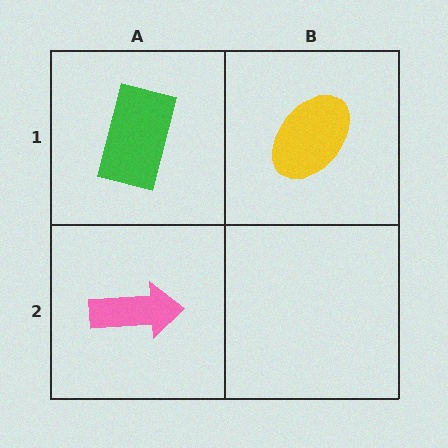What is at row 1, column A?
A green rectangle.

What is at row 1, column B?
A yellow ellipse.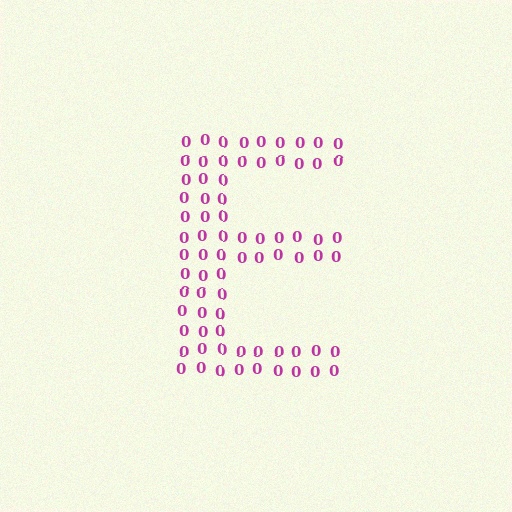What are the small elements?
The small elements are digit 0's.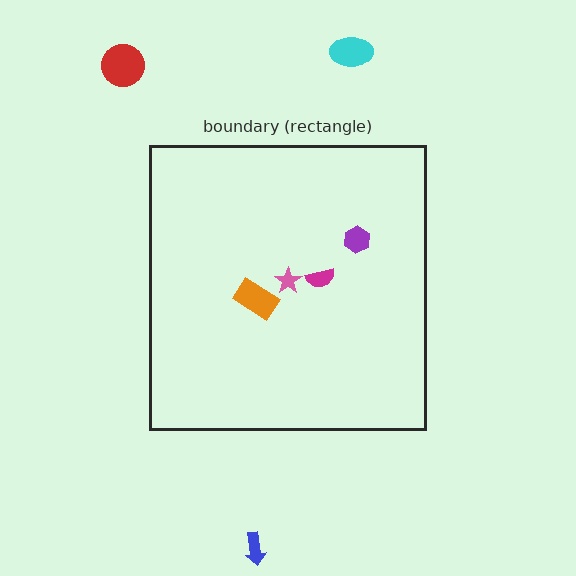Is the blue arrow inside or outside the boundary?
Outside.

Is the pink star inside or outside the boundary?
Inside.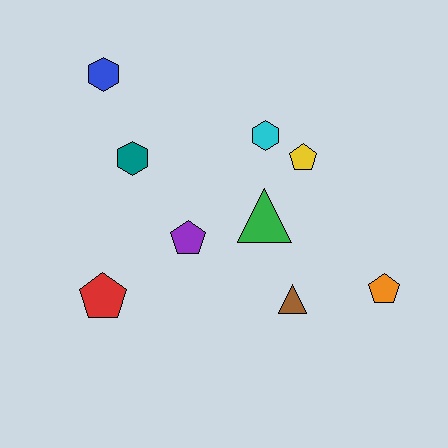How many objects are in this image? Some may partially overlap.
There are 9 objects.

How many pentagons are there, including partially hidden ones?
There are 4 pentagons.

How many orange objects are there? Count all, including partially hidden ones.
There is 1 orange object.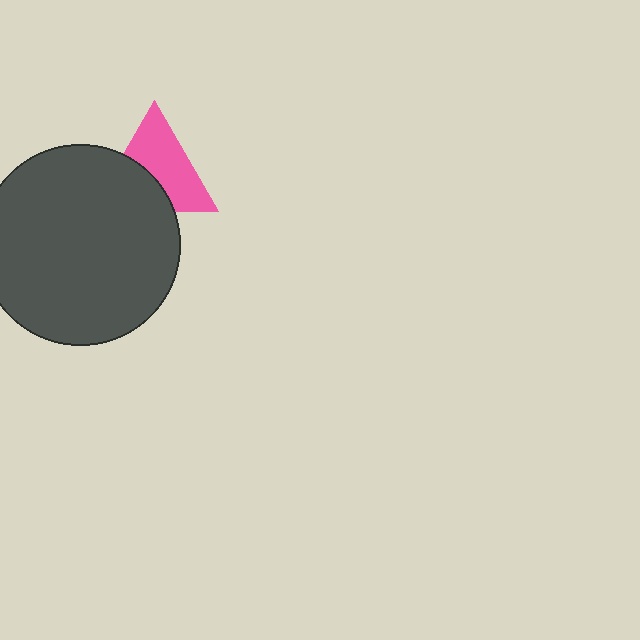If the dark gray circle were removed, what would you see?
You would see the complete pink triangle.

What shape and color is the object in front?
The object in front is a dark gray circle.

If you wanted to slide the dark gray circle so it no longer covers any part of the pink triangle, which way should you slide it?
Slide it down — that is the most direct way to separate the two shapes.